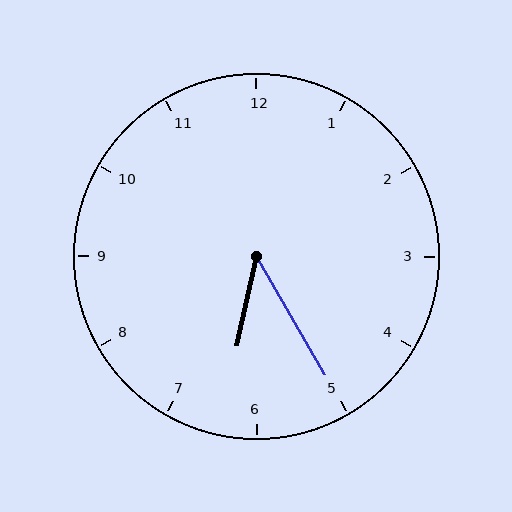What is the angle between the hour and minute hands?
Approximately 42 degrees.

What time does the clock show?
6:25.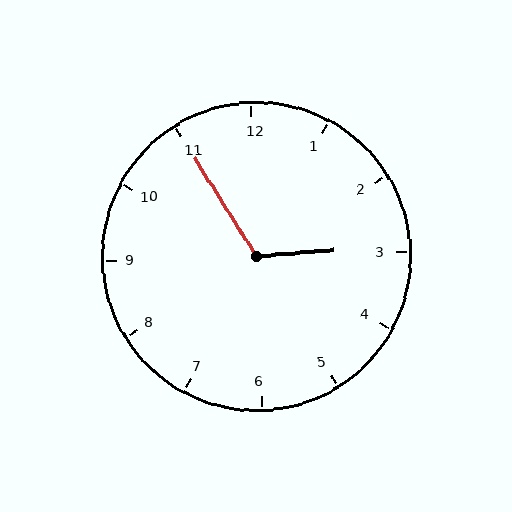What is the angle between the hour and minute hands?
Approximately 118 degrees.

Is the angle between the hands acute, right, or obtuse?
It is obtuse.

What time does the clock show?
2:55.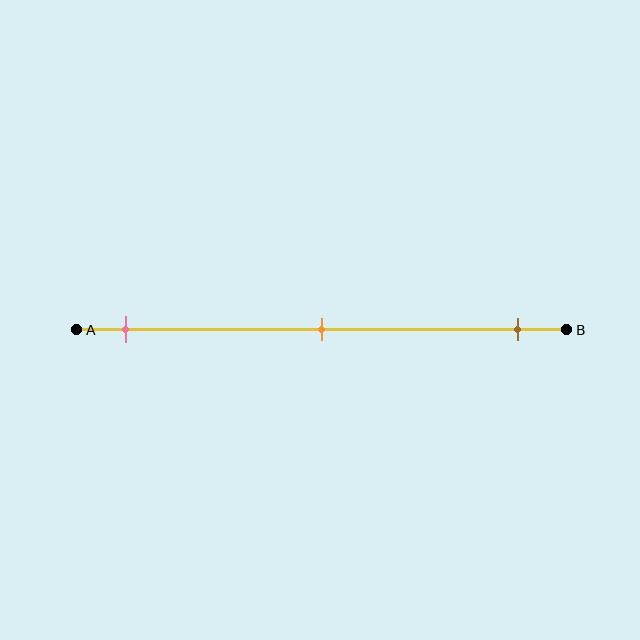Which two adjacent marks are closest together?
The pink and orange marks are the closest adjacent pair.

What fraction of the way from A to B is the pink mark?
The pink mark is approximately 10% (0.1) of the way from A to B.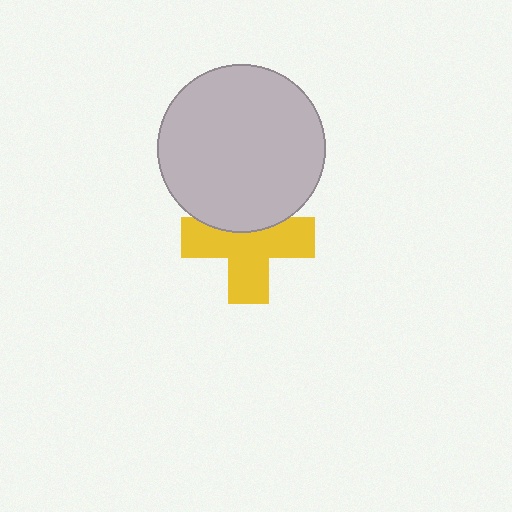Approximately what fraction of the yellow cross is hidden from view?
Roughly 33% of the yellow cross is hidden behind the light gray circle.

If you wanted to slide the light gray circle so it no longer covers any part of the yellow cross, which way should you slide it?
Slide it up — that is the most direct way to separate the two shapes.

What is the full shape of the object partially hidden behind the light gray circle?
The partially hidden object is a yellow cross.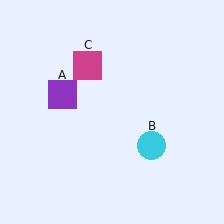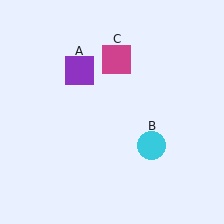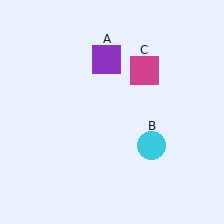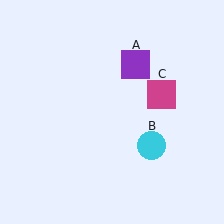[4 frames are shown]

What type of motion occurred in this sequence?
The purple square (object A), magenta square (object C) rotated clockwise around the center of the scene.